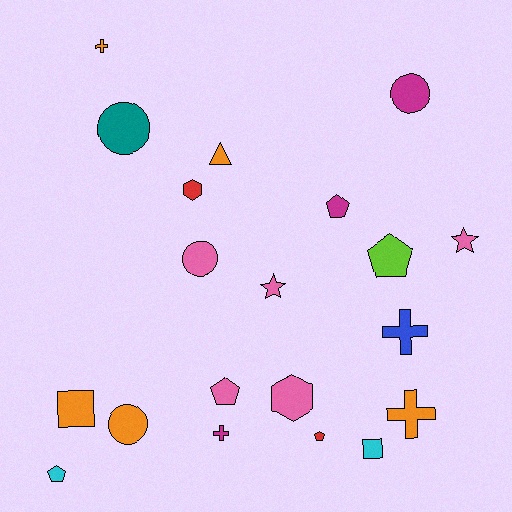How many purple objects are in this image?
There are no purple objects.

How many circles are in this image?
There are 4 circles.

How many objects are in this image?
There are 20 objects.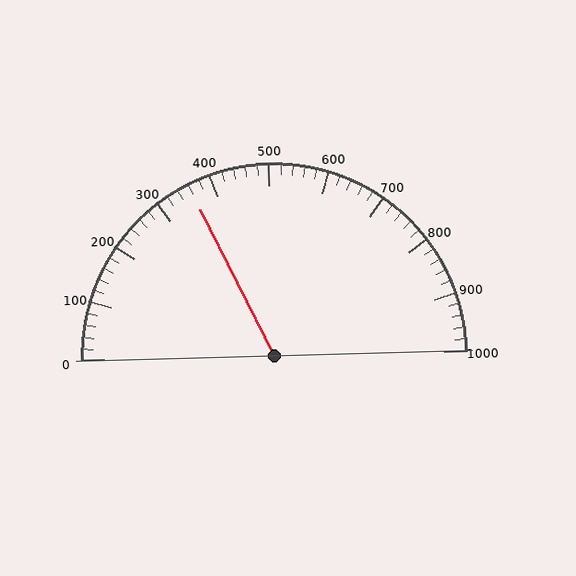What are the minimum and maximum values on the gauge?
The gauge ranges from 0 to 1000.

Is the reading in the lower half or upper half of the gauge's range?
The reading is in the lower half of the range (0 to 1000).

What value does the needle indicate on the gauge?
The needle indicates approximately 360.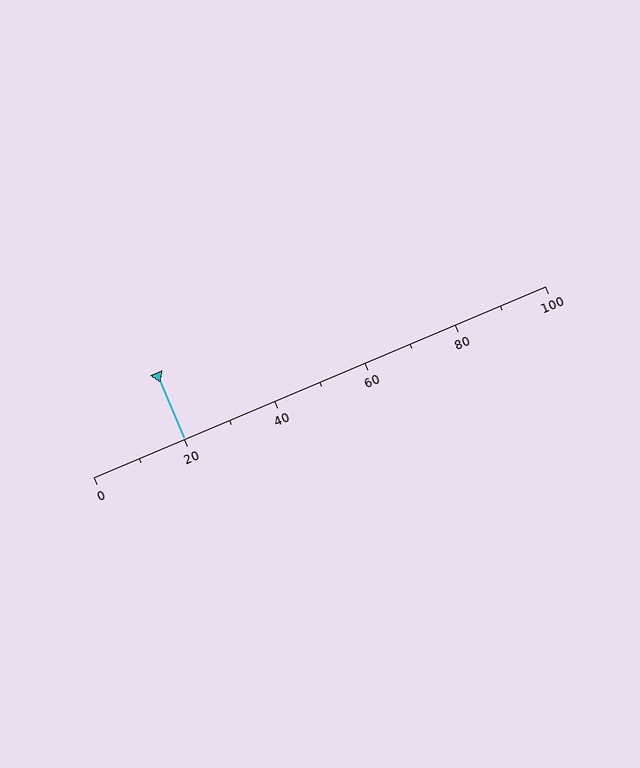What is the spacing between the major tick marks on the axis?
The major ticks are spaced 20 apart.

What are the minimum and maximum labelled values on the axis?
The axis runs from 0 to 100.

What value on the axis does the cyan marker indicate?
The marker indicates approximately 20.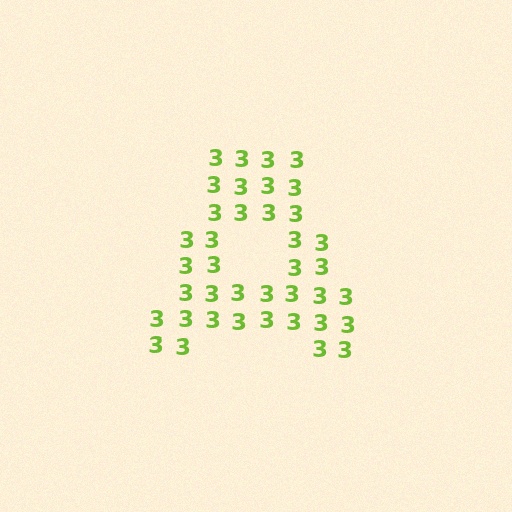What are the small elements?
The small elements are digit 3's.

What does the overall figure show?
The overall figure shows the letter A.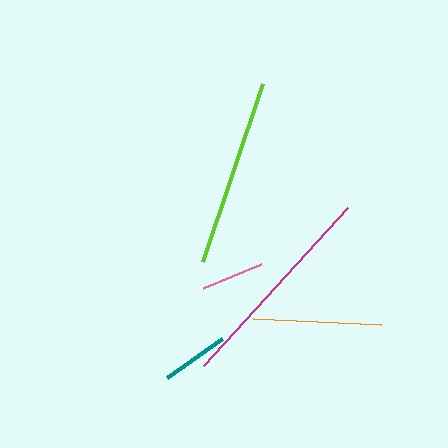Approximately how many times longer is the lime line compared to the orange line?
The lime line is approximately 1.5 times the length of the orange line.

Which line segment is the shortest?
The pink line is the shortest at approximately 62 pixels.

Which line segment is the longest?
The magenta line is the longest at approximately 214 pixels.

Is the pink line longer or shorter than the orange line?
The orange line is longer than the pink line.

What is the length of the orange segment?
The orange segment is approximately 128 pixels long.